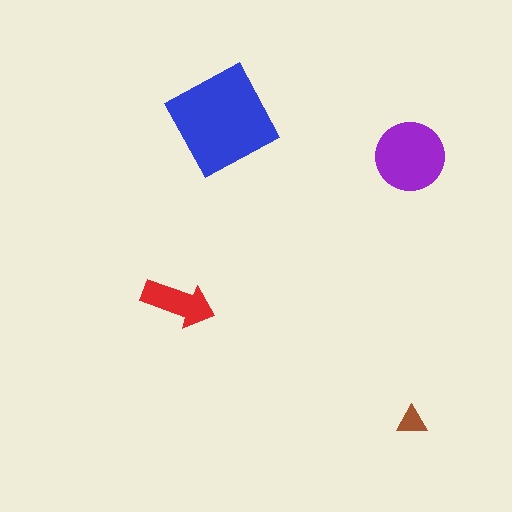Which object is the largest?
The blue square.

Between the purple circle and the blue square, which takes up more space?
The blue square.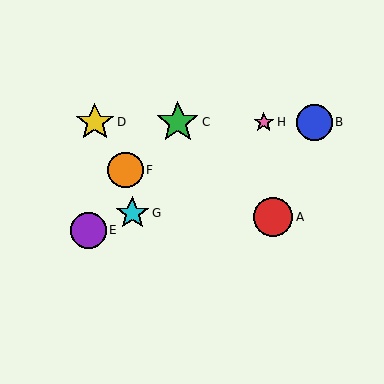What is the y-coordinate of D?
Object D is at y≈122.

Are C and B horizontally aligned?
Yes, both are at y≈122.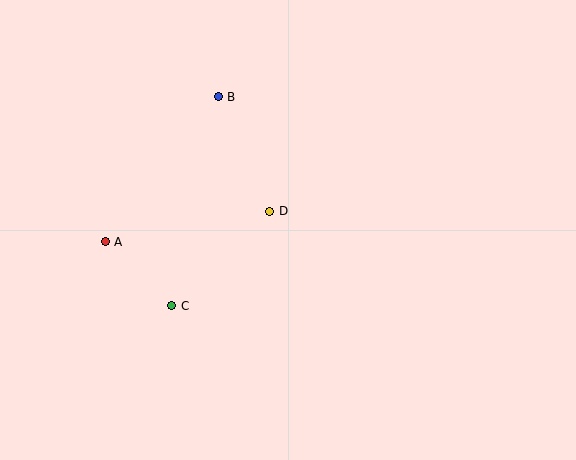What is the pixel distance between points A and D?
The distance between A and D is 167 pixels.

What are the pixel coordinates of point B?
Point B is at (218, 97).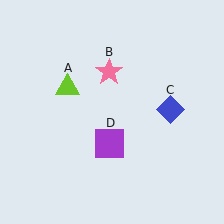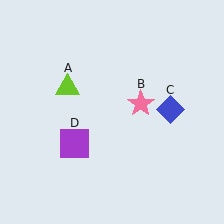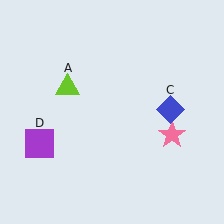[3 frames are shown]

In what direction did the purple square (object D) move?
The purple square (object D) moved left.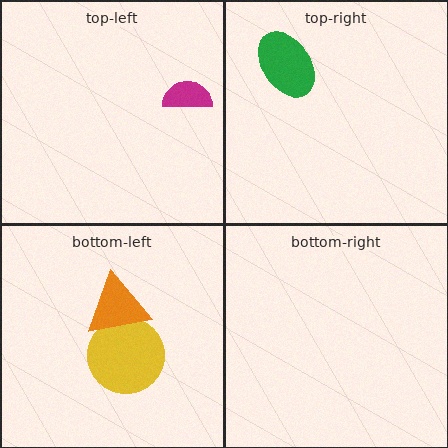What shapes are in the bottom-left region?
The yellow circle, the orange triangle.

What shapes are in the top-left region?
The magenta semicircle.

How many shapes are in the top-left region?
1.